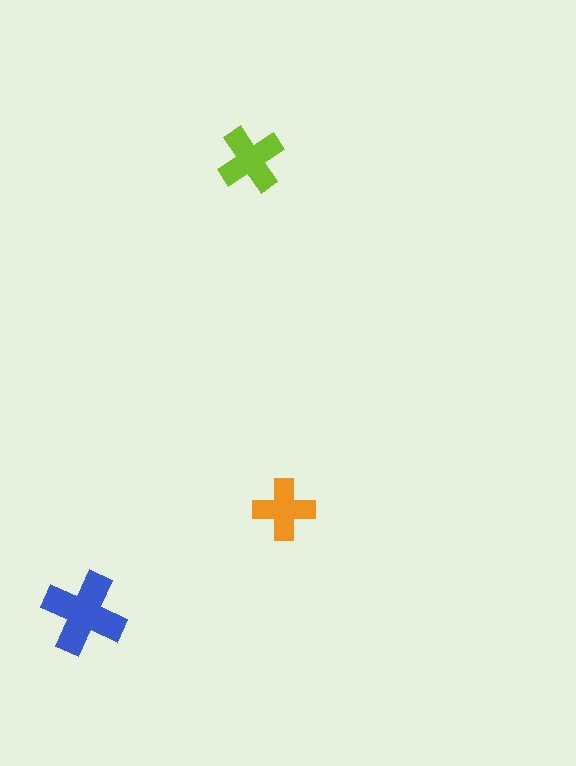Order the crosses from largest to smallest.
the blue one, the lime one, the orange one.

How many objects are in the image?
There are 3 objects in the image.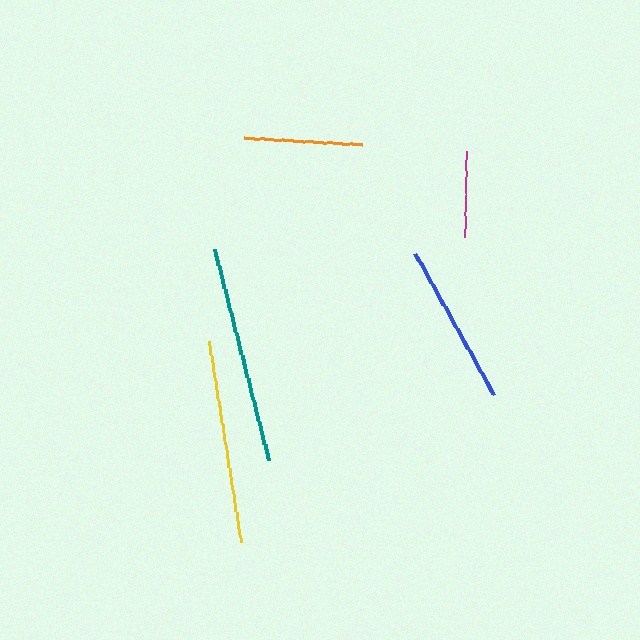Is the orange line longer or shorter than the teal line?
The teal line is longer than the orange line.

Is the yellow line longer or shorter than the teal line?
The teal line is longer than the yellow line.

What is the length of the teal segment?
The teal segment is approximately 219 pixels long.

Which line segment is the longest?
The teal line is the longest at approximately 219 pixels.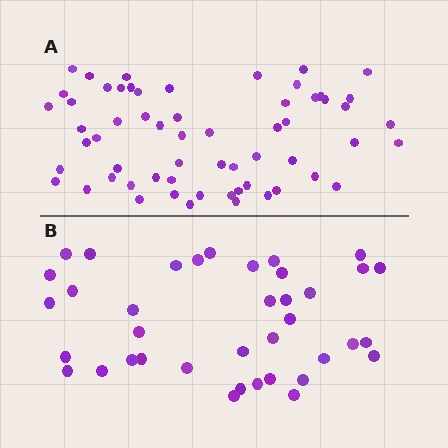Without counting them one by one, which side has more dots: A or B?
Region A (the top region) has more dots.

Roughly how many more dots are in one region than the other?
Region A has approximately 20 more dots than region B.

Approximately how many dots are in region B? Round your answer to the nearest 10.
About 40 dots. (The exact count is 38, which rounds to 40.)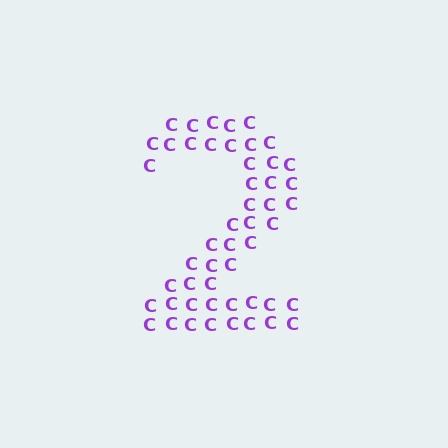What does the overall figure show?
The overall figure shows the digit 2.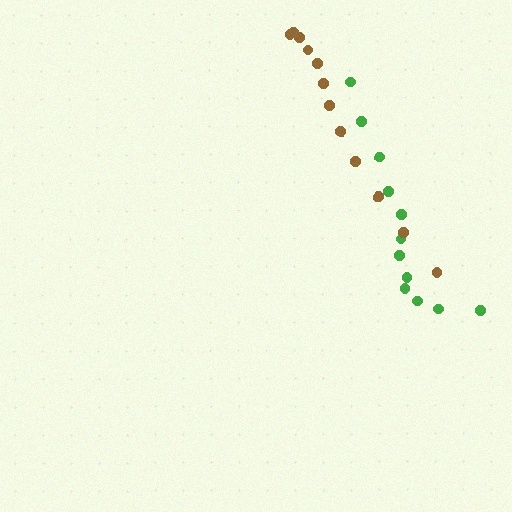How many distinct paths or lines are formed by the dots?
There are 2 distinct paths.